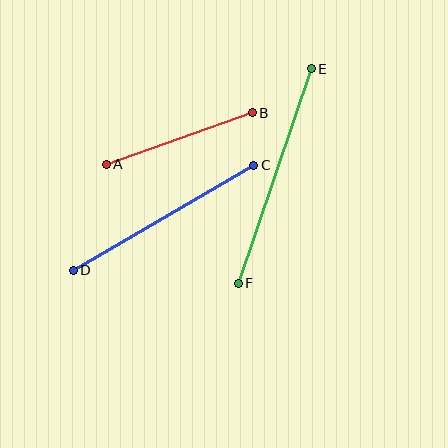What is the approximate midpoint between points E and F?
The midpoint is at approximately (275, 176) pixels.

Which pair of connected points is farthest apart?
Points E and F are farthest apart.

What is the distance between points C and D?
The distance is approximately 209 pixels.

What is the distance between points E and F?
The distance is approximately 226 pixels.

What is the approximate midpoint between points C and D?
The midpoint is at approximately (164, 218) pixels.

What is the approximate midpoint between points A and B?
The midpoint is at approximately (179, 139) pixels.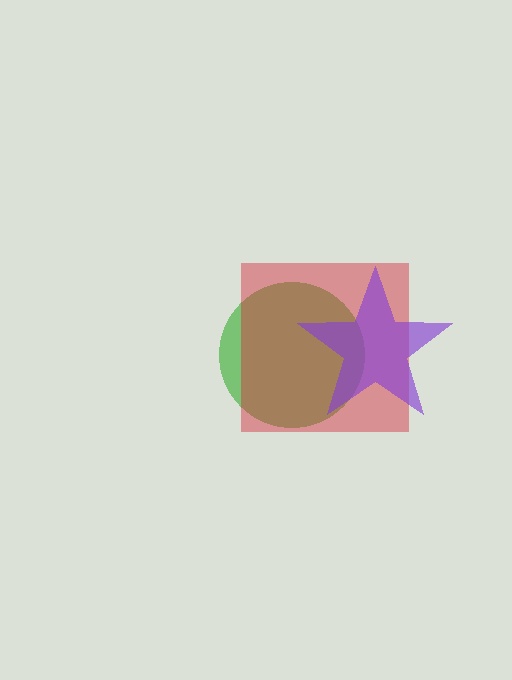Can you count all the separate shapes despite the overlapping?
Yes, there are 3 separate shapes.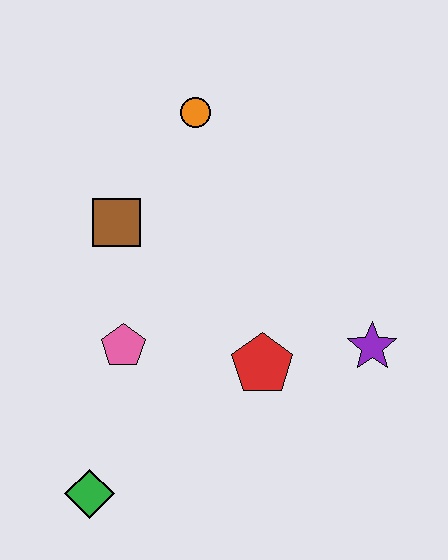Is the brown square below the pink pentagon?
No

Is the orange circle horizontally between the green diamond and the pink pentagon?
No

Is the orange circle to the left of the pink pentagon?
No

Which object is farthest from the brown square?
The purple star is farthest from the brown square.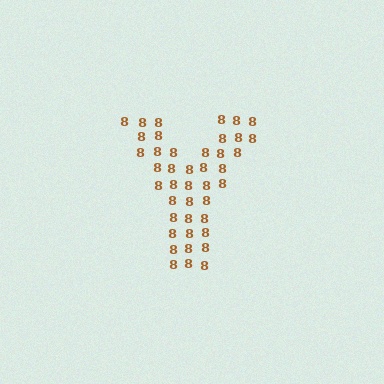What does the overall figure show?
The overall figure shows the letter Y.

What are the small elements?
The small elements are digit 8's.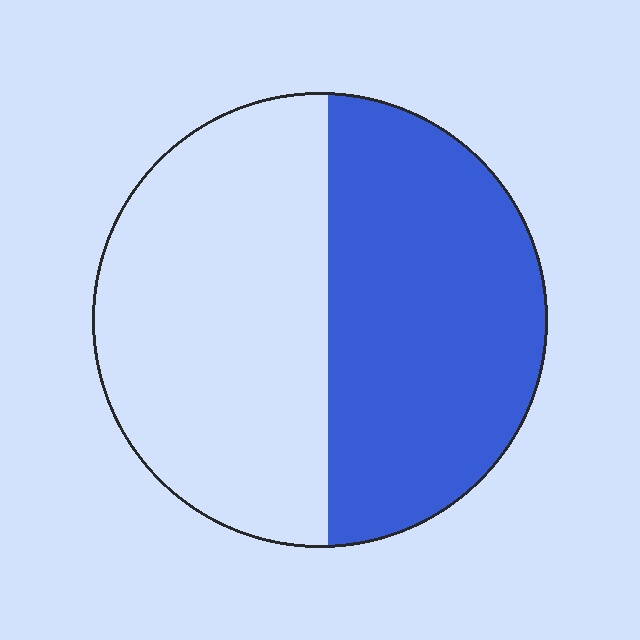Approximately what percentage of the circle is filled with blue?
Approximately 50%.